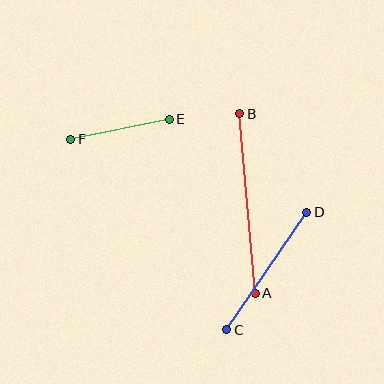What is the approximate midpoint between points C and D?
The midpoint is at approximately (267, 271) pixels.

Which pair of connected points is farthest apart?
Points A and B are farthest apart.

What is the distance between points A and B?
The distance is approximately 180 pixels.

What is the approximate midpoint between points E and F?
The midpoint is at approximately (120, 129) pixels.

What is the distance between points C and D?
The distance is approximately 143 pixels.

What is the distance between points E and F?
The distance is approximately 101 pixels.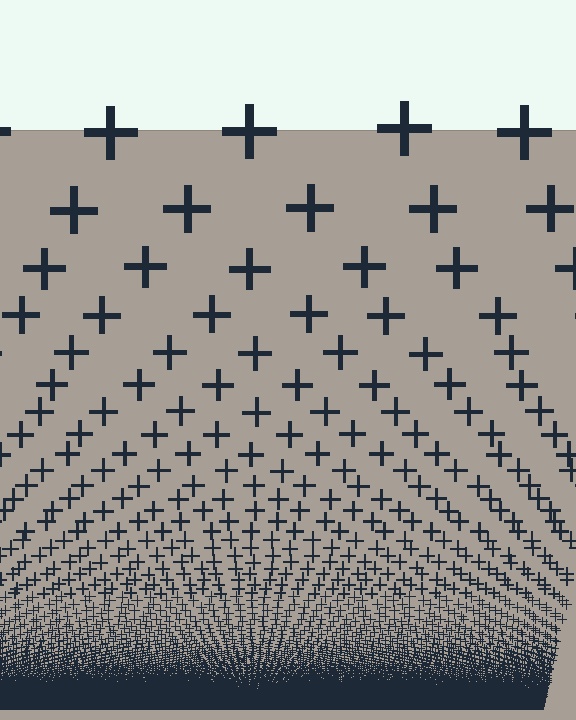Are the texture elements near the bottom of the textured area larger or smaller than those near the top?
Smaller. The gradient is inverted — elements near the bottom are smaller and denser.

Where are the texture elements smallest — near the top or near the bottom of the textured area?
Near the bottom.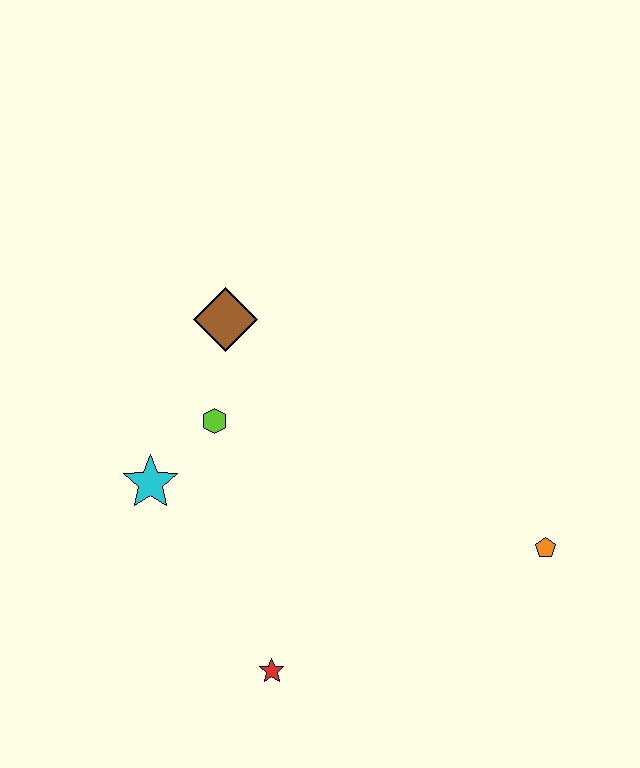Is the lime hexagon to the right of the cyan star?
Yes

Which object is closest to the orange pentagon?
The red star is closest to the orange pentagon.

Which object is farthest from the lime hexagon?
The orange pentagon is farthest from the lime hexagon.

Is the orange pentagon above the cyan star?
No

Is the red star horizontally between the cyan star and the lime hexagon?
No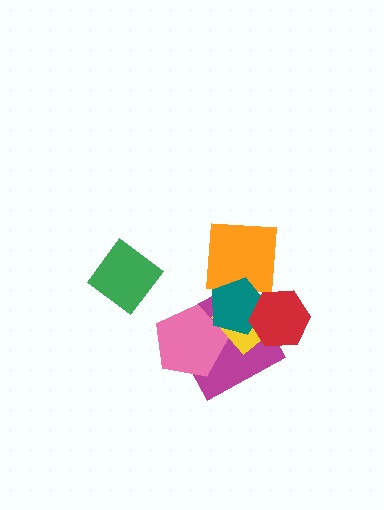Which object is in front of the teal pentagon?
The red hexagon is in front of the teal pentagon.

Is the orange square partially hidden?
Yes, it is partially covered by another shape.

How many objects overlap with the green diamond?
0 objects overlap with the green diamond.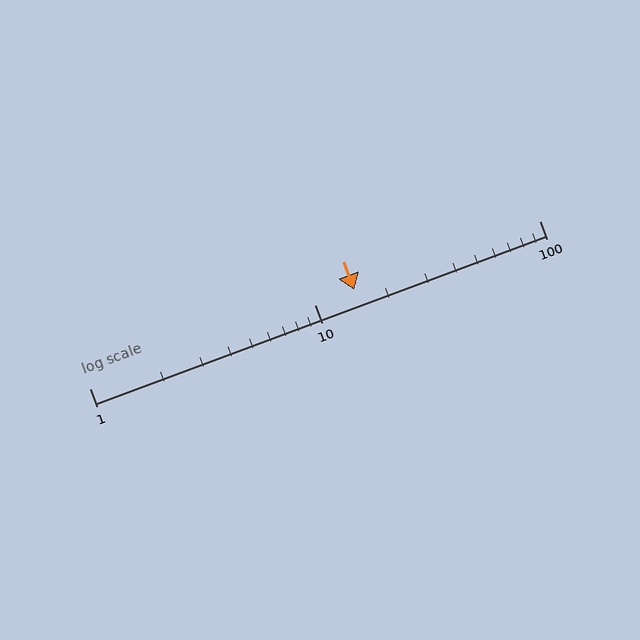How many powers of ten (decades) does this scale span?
The scale spans 2 decades, from 1 to 100.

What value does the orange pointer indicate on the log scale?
The pointer indicates approximately 15.